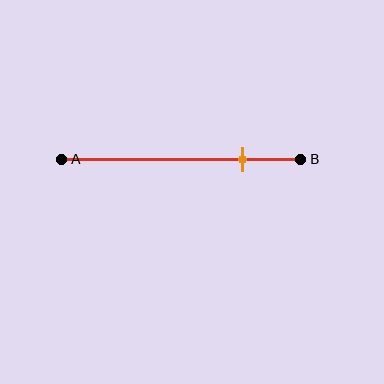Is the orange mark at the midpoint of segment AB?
No, the mark is at about 75% from A, not at the 50% midpoint.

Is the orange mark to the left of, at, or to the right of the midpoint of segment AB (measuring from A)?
The orange mark is to the right of the midpoint of segment AB.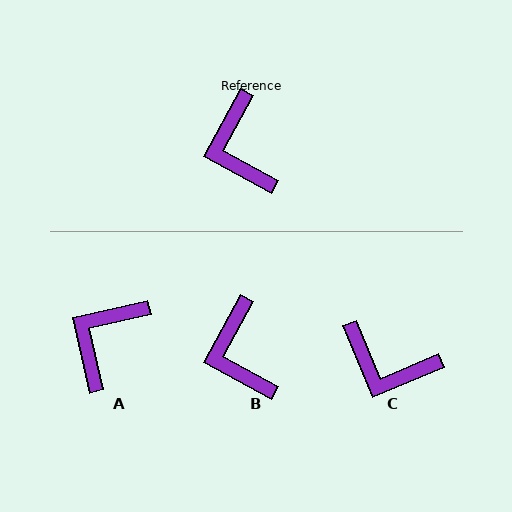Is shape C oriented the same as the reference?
No, it is off by about 51 degrees.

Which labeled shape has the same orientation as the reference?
B.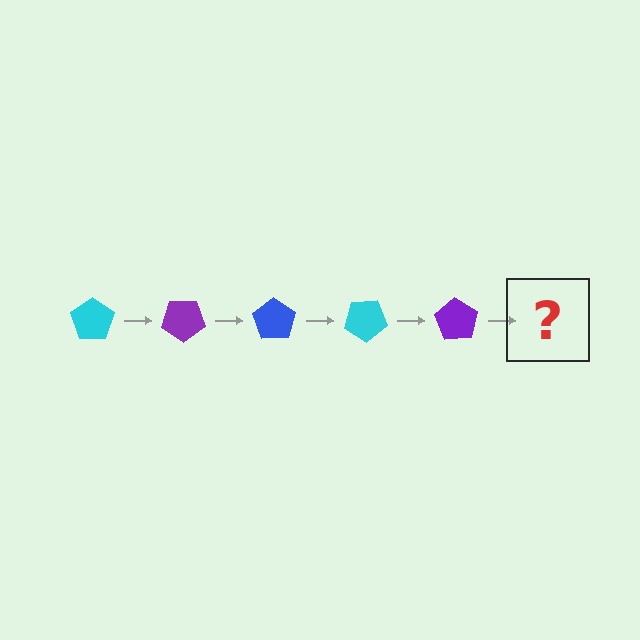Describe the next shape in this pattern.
It should be a blue pentagon, rotated 175 degrees from the start.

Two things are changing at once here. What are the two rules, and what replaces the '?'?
The two rules are that it rotates 35 degrees each step and the color cycles through cyan, purple, and blue. The '?' should be a blue pentagon, rotated 175 degrees from the start.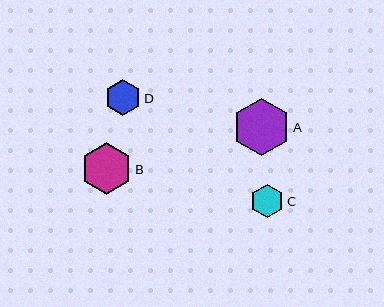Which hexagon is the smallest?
Hexagon C is the smallest with a size of approximately 33 pixels.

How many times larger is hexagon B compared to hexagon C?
Hexagon B is approximately 1.5 times the size of hexagon C.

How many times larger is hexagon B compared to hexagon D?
Hexagon B is approximately 1.4 times the size of hexagon D.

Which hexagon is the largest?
Hexagon A is the largest with a size of approximately 57 pixels.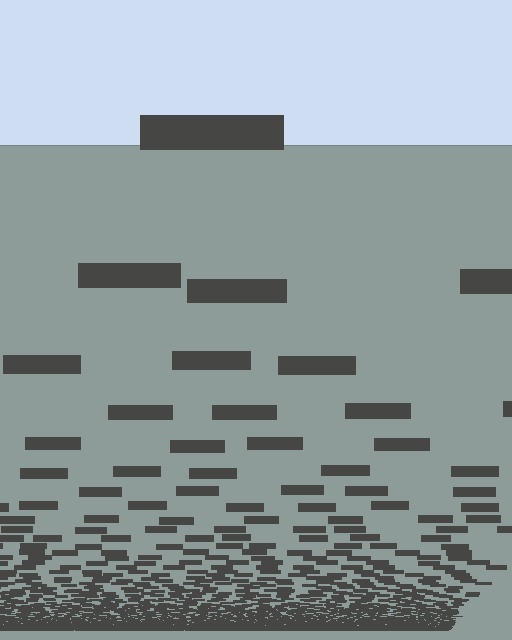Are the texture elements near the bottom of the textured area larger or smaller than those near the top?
Smaller. The gradient is inverted — elements near the bottom are smaller and denser.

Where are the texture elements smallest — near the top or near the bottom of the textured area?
Near the bottom.